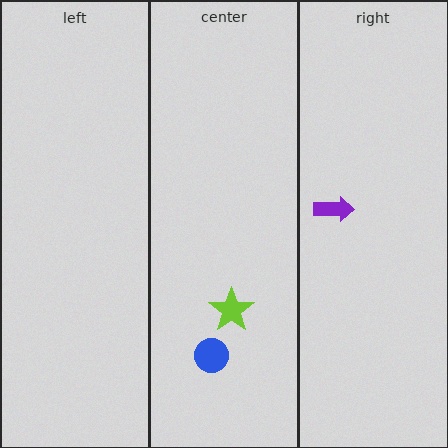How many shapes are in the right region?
1.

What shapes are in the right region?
The purple arrow.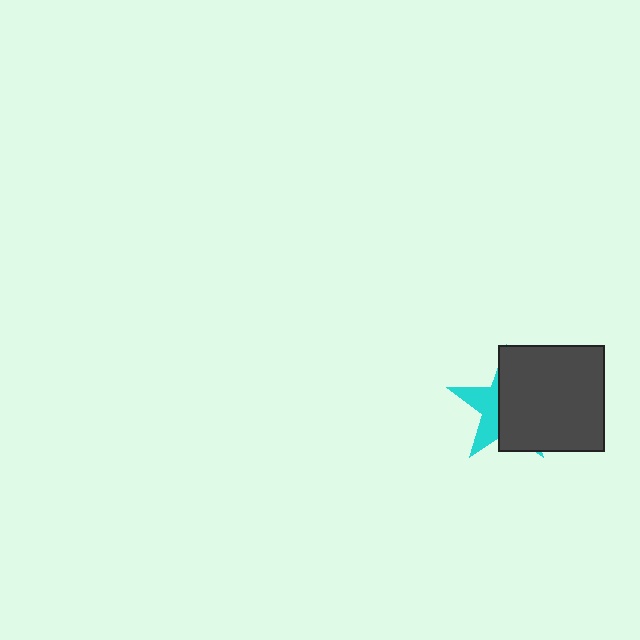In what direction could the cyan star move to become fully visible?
The cyan star could move left. That would shift it out from behind the dark gray square entirely.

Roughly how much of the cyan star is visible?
A small part of it is visible (roughly 35%).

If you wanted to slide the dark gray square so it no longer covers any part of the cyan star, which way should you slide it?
Slide it right — that is the most direct way to separate the two shapes.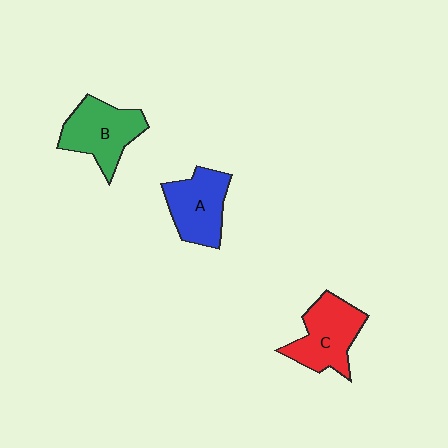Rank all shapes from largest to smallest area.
From largest to smallest: C (red), B (green), A (blue).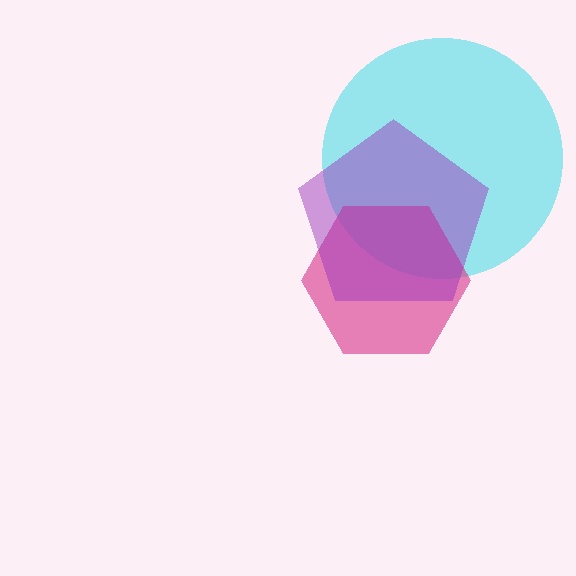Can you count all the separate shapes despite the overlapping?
Yes, there are 3 separate shapes.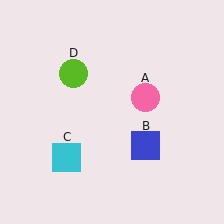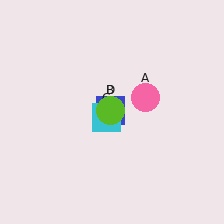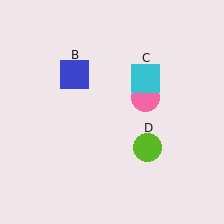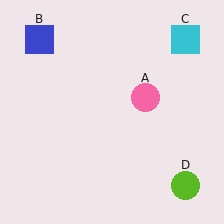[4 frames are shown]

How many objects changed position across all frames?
3 objects changed position: blue square (object B), cyan square (object C), lime circle (object D).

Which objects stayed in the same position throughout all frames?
Pink circle (object A) remained stationary.